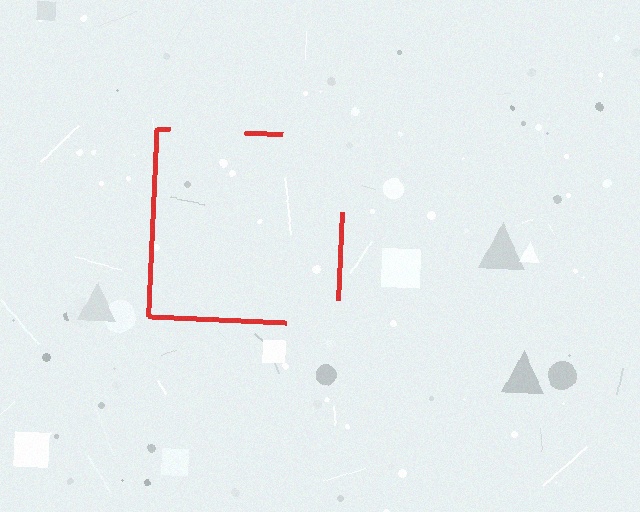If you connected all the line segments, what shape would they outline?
They would outline a square.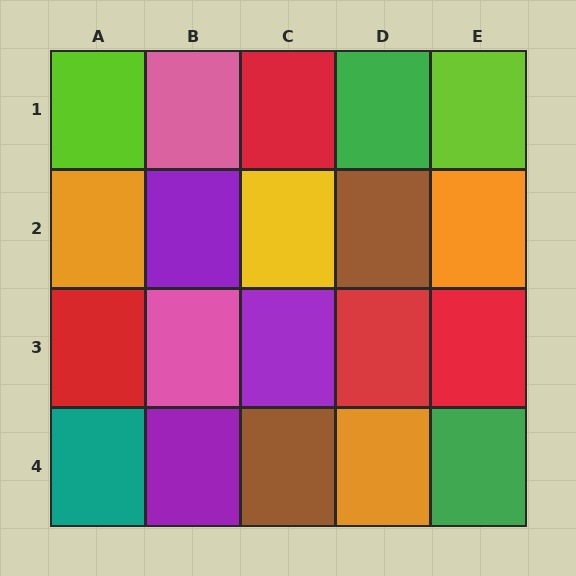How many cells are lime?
2 cells are lime.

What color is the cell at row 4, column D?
Orange.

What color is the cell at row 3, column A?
Red.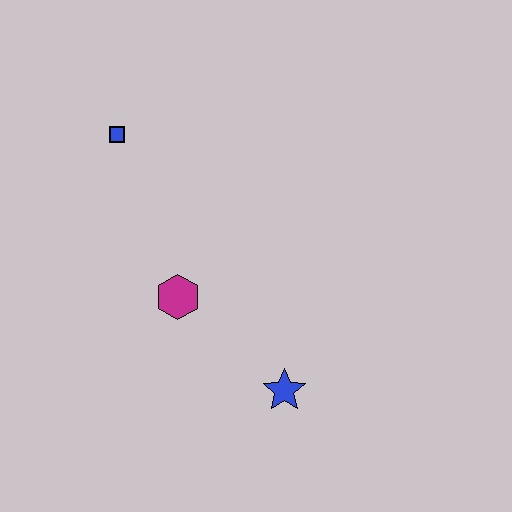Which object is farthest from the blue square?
The blue star is farthest from the blue square.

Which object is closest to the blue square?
The magenta hexagon is closest to the blue square.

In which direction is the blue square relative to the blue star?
The blue square is above the blue star.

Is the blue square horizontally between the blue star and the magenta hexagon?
No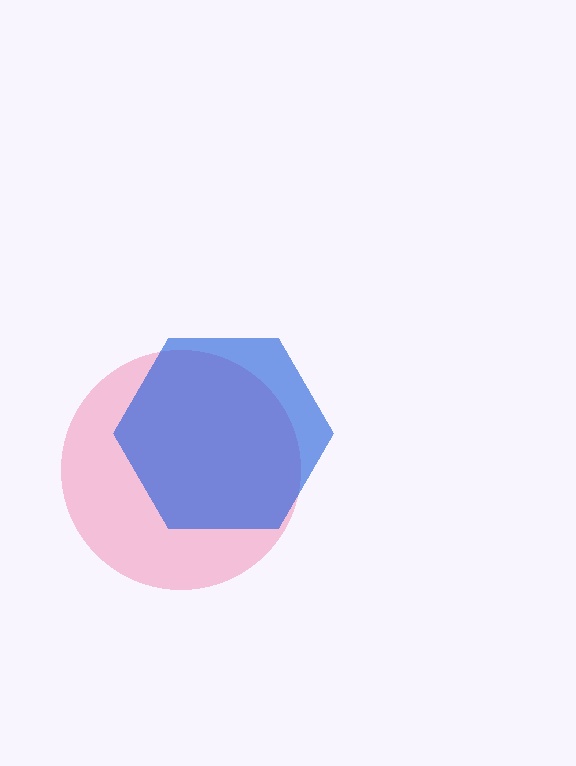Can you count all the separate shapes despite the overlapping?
Yes, there are 2 separate shapes.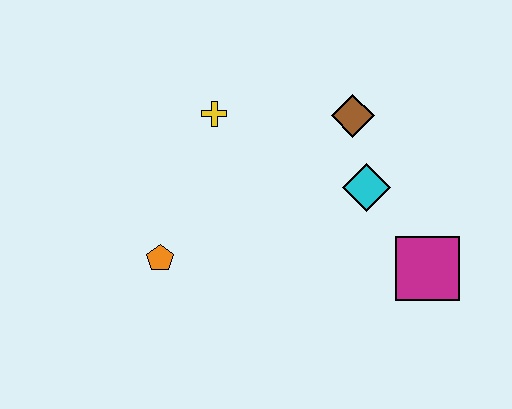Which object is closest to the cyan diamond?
The brown diamond is closest to the cyan diamond.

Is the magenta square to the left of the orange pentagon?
No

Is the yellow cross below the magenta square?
No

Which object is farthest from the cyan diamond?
The orange pentagon is farthest from the cyan diamond.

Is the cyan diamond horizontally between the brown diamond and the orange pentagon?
No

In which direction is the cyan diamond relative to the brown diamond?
The cyan diamond is below the brown diamond.